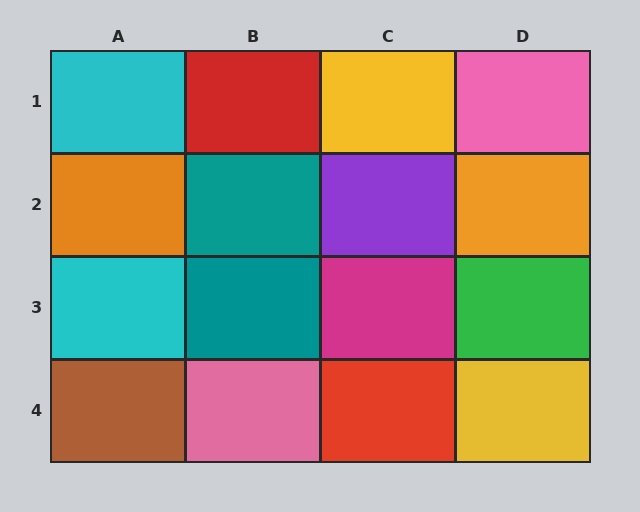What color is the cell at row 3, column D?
Green.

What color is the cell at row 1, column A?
Cyan.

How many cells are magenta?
1 cell is magenta.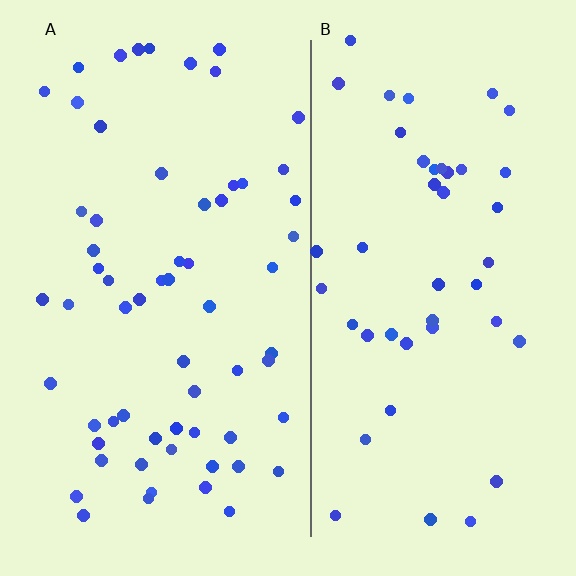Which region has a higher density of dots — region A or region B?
A (the left).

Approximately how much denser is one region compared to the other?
Approximately 1.4× — region A over region B.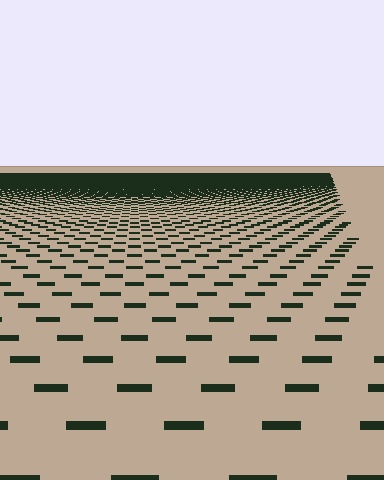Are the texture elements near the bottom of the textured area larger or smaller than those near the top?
Larger. Near the bottom, elements are closer to the viewer and appear at a bigger on-screen size.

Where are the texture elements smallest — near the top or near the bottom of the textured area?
Near the top.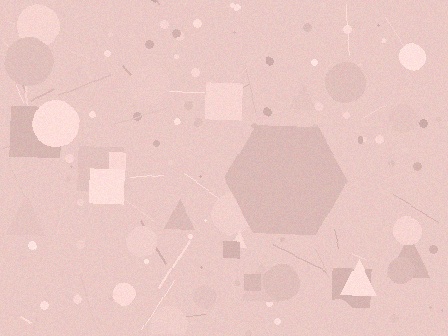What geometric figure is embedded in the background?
A hexagon is embedded in the background.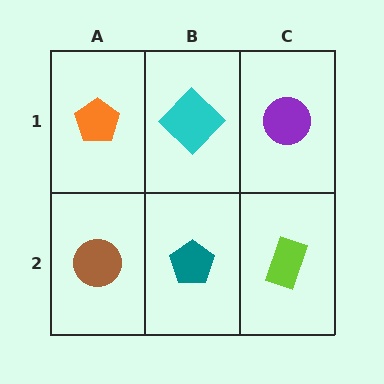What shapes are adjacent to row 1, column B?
A teal pentagon (row 2, column B), an orange pentagon (row 1, column A), a purple circle (row 1, column C).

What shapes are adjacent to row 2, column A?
An orange pentagon (row 1, column A), a teal pentagon (row 2, column B).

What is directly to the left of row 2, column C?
A teal pentagon.